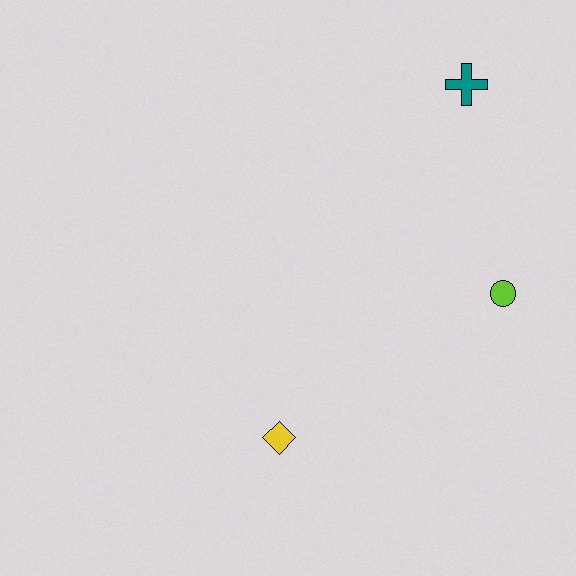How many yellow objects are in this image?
There is 1 yellow object.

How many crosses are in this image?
There is 1 cross.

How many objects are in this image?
There are 3 objects.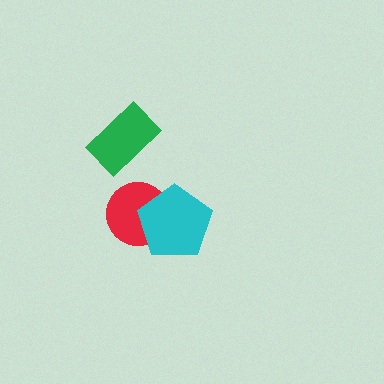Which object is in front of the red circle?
The cyan pentagon is in front of the red circle.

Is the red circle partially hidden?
Yes, it is partially covered by another shape.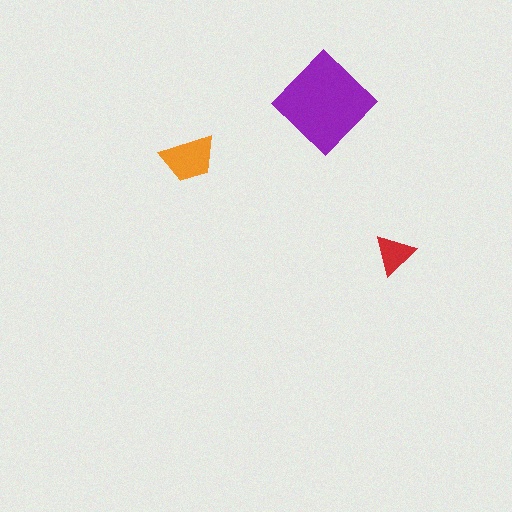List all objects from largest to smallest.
The purple diamond, the orange trapezoid, the red triangle.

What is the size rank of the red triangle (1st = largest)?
3rd.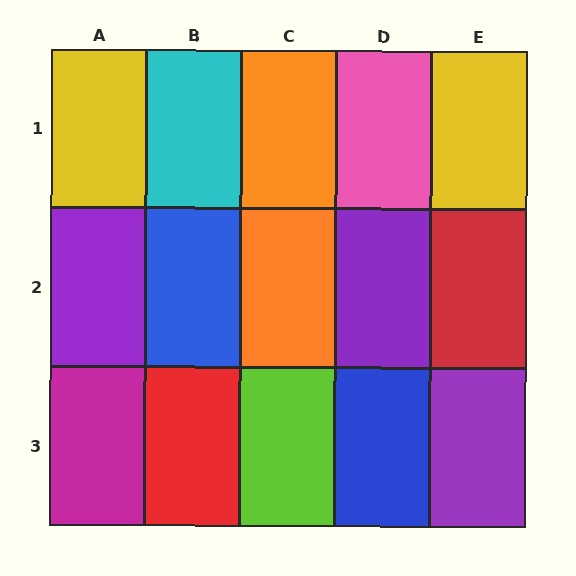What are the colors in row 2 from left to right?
Purple, blue, orange, purple, red.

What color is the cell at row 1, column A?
Yellow.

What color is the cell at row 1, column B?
Cyan.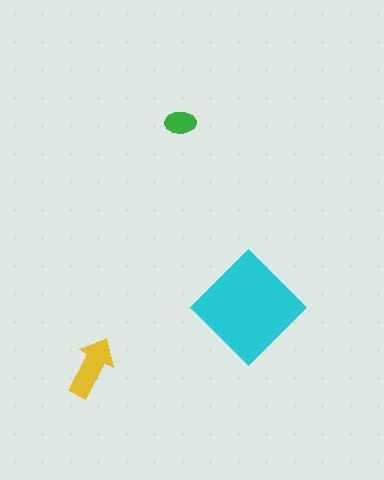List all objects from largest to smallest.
The cyan diamond, the yellow arrow, the green ellipse.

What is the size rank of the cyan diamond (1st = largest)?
1st.